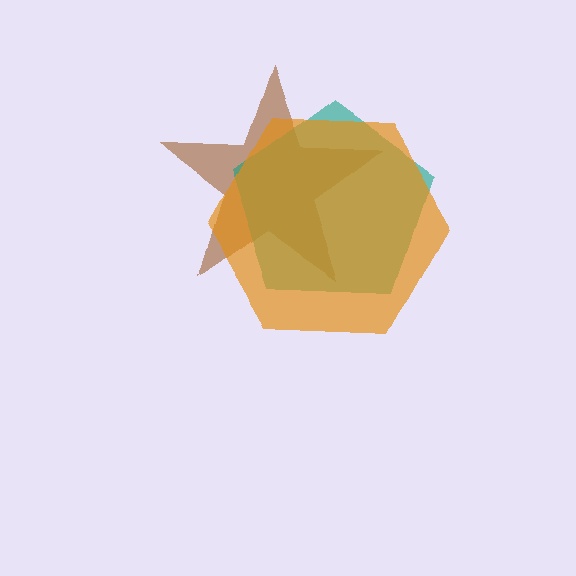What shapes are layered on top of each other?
The layered shapes are: a brown star, a teal pentagon, an orange hexagon.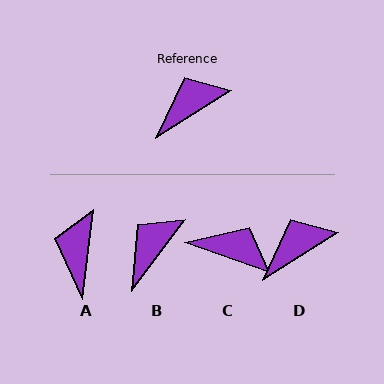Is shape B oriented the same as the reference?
No, it is off by about 20 degrees.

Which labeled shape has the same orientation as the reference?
D.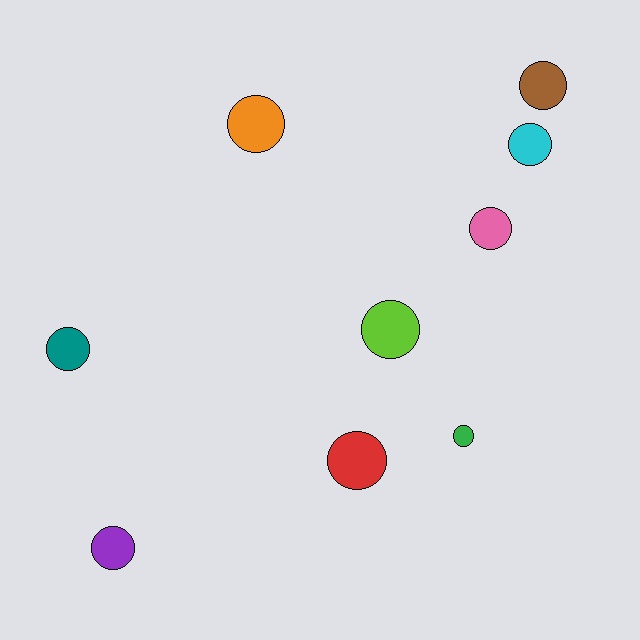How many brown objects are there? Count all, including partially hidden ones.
There is 1 brown object.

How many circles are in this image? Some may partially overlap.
There are 9 circles.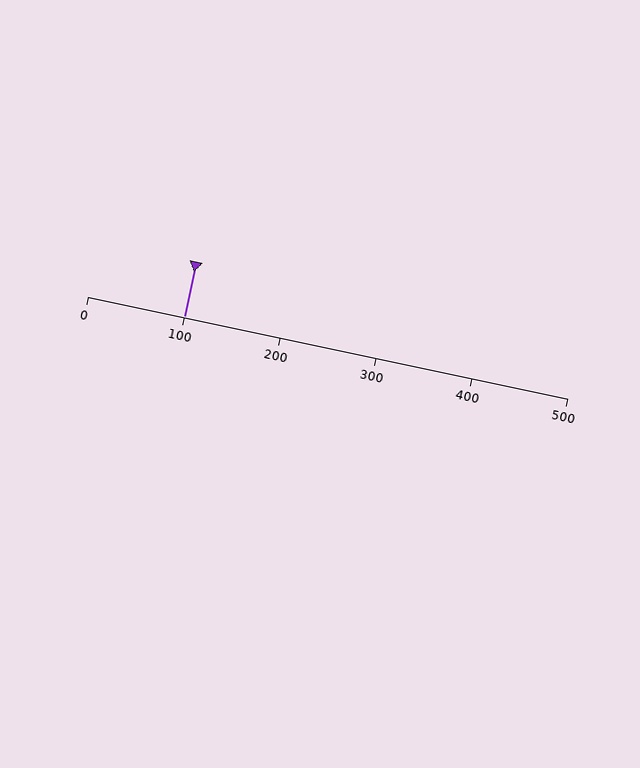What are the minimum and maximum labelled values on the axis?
The axis runs from 0 to 500.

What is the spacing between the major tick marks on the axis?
The major ticks are spaced 100 apart.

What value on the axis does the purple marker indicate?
The marker indicates approximately 100.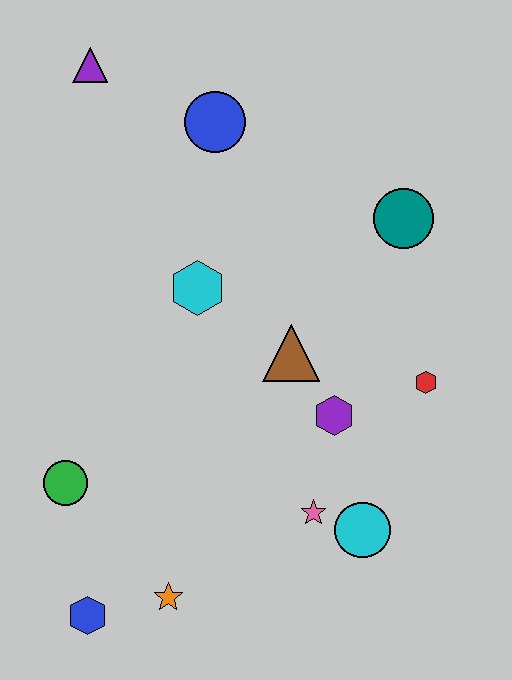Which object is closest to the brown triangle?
The purple hexagon is closest to the brown triangle.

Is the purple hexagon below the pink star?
No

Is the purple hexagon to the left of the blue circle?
No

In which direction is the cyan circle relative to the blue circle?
The cyan circle is below the blue circle.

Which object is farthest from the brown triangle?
The purple triangle is farthest from the brown triangle.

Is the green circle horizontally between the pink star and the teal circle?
No